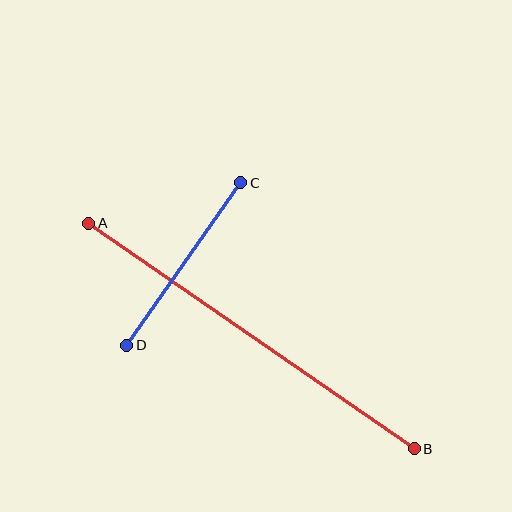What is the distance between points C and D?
The distance is approximately 199 pixels.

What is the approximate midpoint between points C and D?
The midpoint is at approximately (184, 264) pixels.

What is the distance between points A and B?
The distance is approximately 396 pixels.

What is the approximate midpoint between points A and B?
The midpoint is at approximately (252, 336) pixels.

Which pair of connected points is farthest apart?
Points A and B are farthest apart.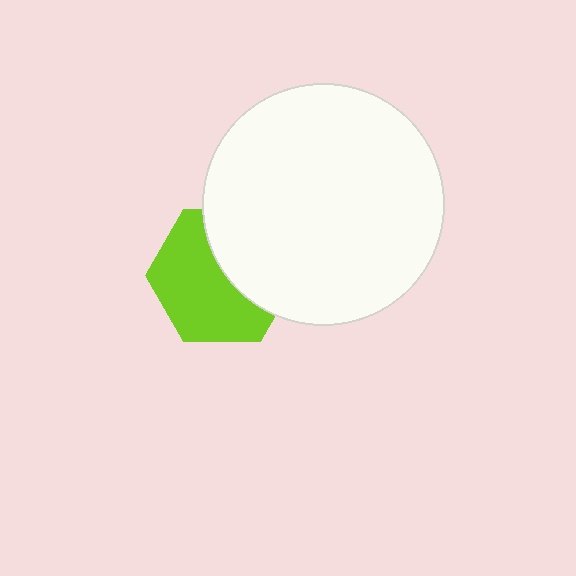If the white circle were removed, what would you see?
You would see the complete lime hexagon.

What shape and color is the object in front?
The object in front is a white circle.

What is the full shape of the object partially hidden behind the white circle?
The partially hidden object is a lime hexagon.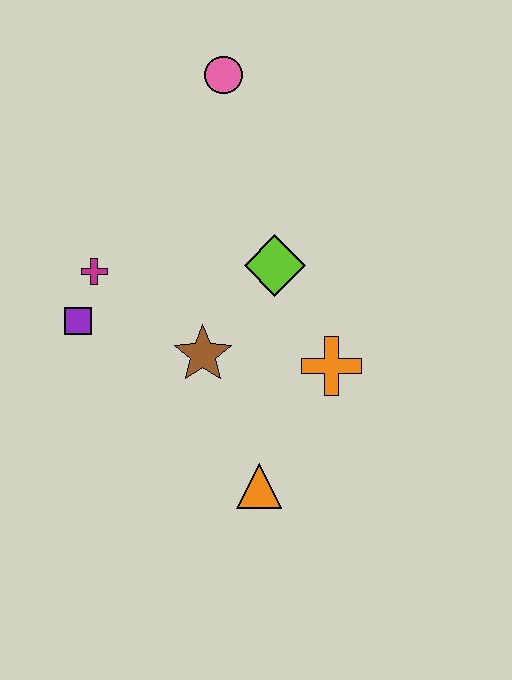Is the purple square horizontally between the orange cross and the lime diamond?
No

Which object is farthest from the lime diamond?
The orange triangle is farthest from the lime diamond.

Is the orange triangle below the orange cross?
Yes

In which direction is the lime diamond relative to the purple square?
The lime diamond is to the right of the purple square.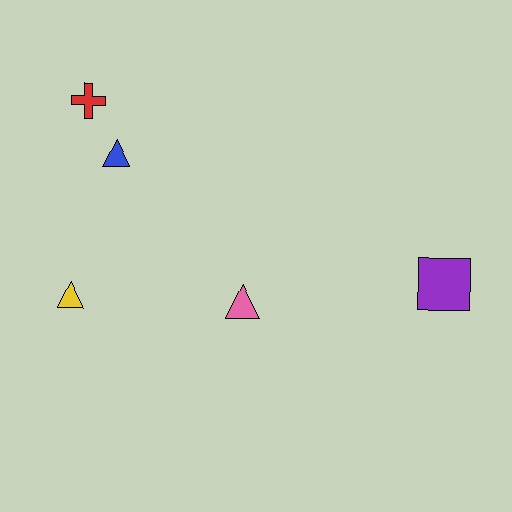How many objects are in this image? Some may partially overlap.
There are 5 objects.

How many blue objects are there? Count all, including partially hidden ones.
There is 1 blue object.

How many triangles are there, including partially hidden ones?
There are 3 triangles.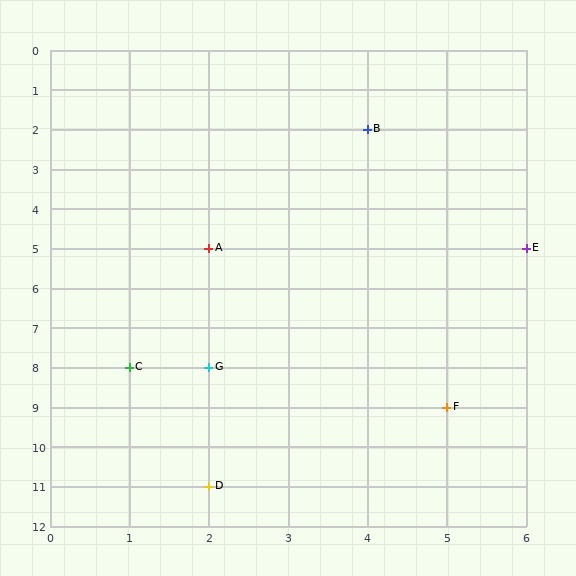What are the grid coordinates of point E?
Point E is at grid coordinates (6, 5).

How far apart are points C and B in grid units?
Points C and B are 3 columns and 6 rows apart (about 6.7 grid units diagonally).